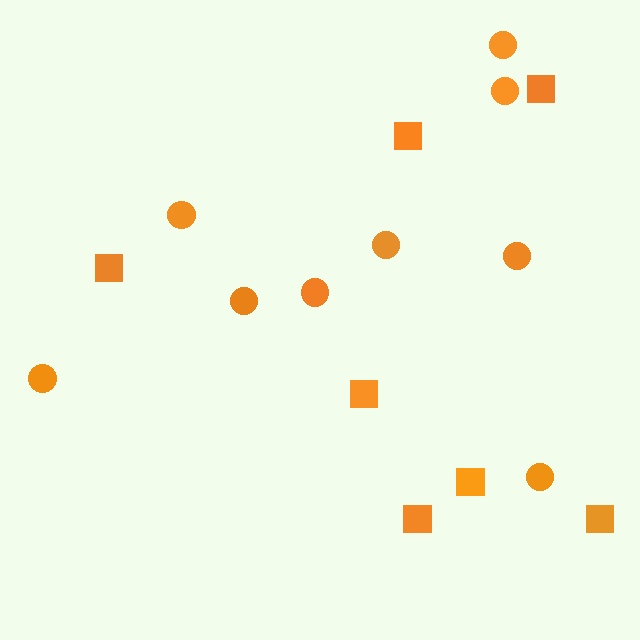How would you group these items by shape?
There are 2 groups: one group of circles (9) and one group of squares (7).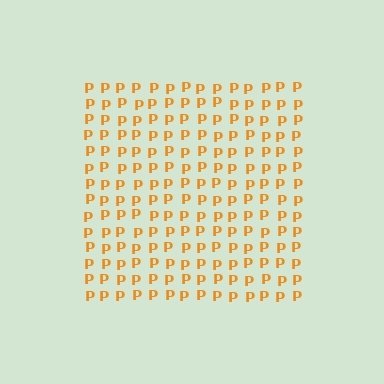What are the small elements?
The small elements are letter P's.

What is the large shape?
The large shape is a square.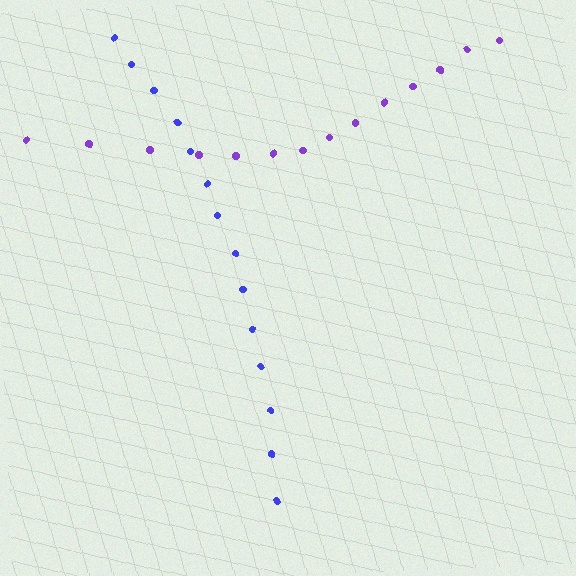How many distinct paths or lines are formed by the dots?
There are 2 distinct paths.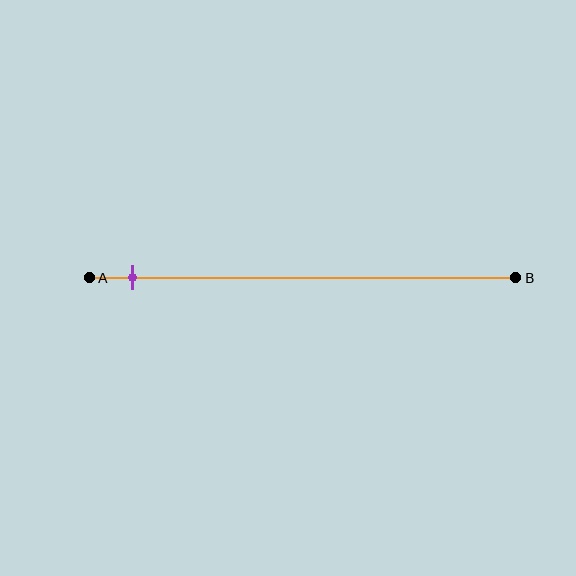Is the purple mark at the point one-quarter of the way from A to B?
No, the mark is at about 10% from A, not at the 25% one-quarter point.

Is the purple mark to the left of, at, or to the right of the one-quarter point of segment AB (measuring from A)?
The purple mark is to the left of the one-quarter point of segment AB.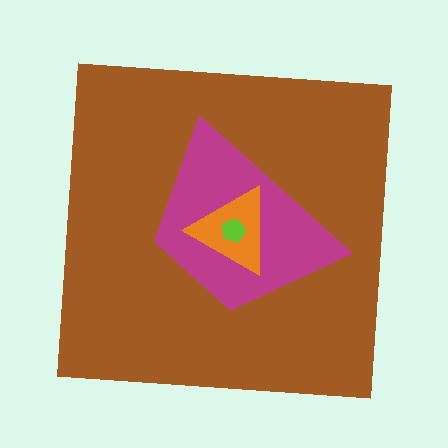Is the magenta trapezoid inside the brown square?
Yes.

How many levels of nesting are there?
4.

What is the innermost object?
The lime pentagon.